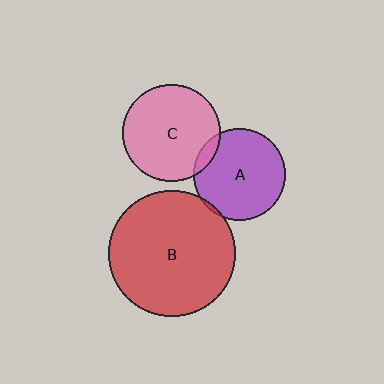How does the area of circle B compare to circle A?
Approximately 1.9 times.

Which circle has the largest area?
Circle B (red).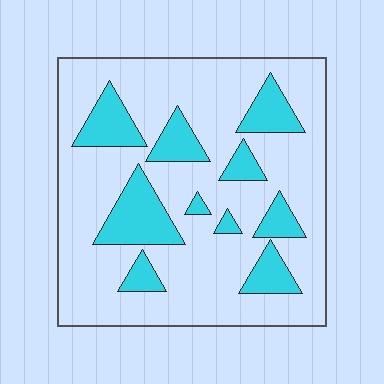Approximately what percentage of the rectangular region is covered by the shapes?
Approximately 25%.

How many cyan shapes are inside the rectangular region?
10.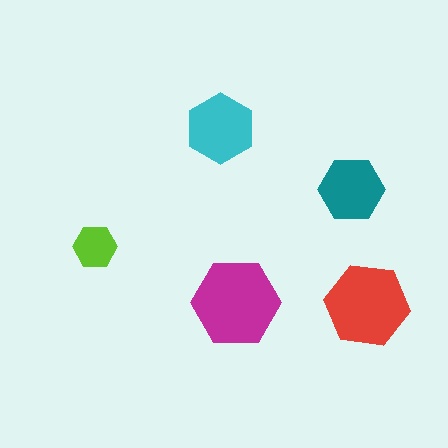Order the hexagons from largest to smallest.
the magenta one, the red one, the cyan one, the teal one, the lime one.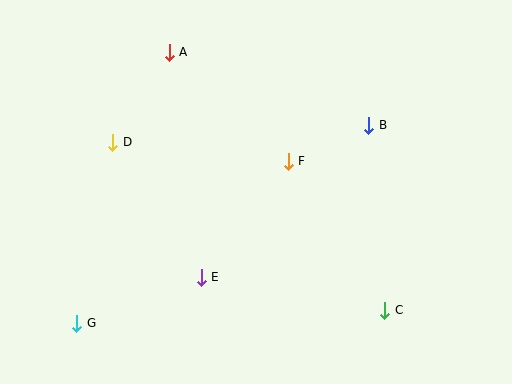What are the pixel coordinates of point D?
Point D is at (113, 142).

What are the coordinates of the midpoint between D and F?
The midpoint between D and F is at (200, 152).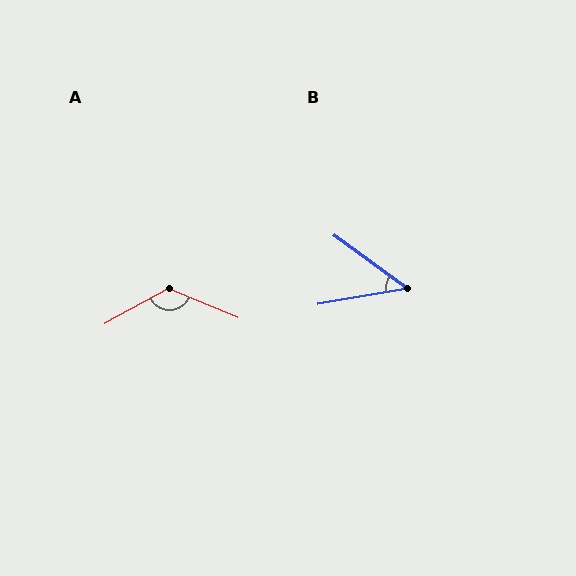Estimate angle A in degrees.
Approximately 129 degrees.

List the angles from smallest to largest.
B (46°), A (129°).